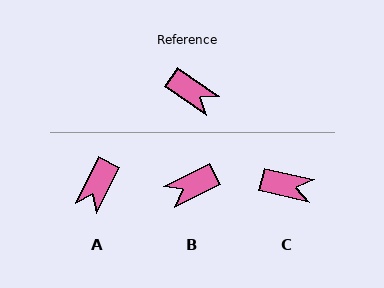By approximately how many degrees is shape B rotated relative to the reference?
Approximately 119 degrees clockwise.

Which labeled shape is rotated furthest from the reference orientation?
B, about 119 degrees away.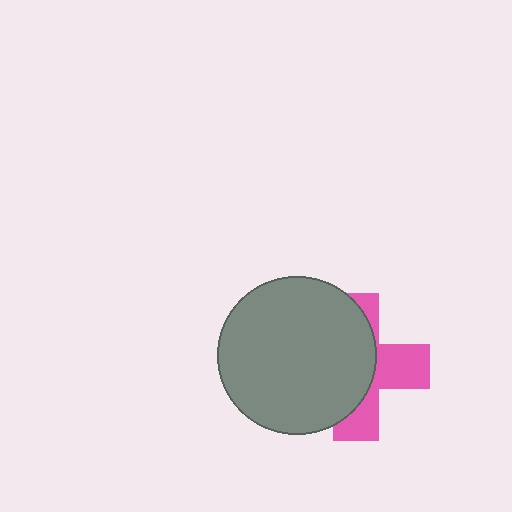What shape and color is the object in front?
The object in front is a gray circle.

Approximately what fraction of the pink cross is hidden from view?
Roughly 58% of the pink cross is hidden behind the gray circle.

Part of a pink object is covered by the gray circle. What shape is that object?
It is a cross.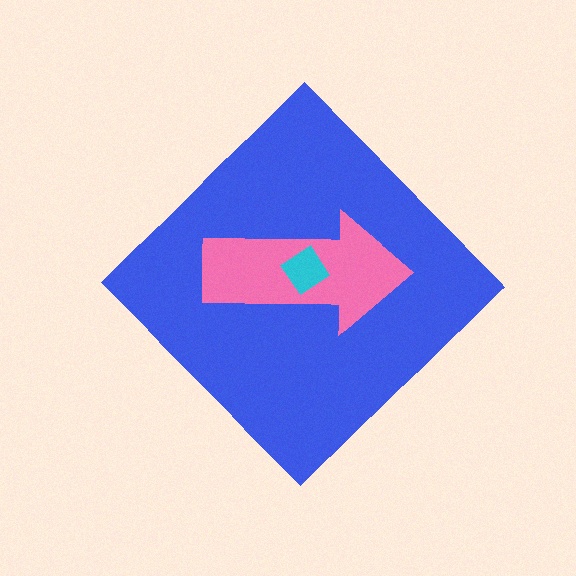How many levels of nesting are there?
3.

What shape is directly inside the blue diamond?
The pink arrow.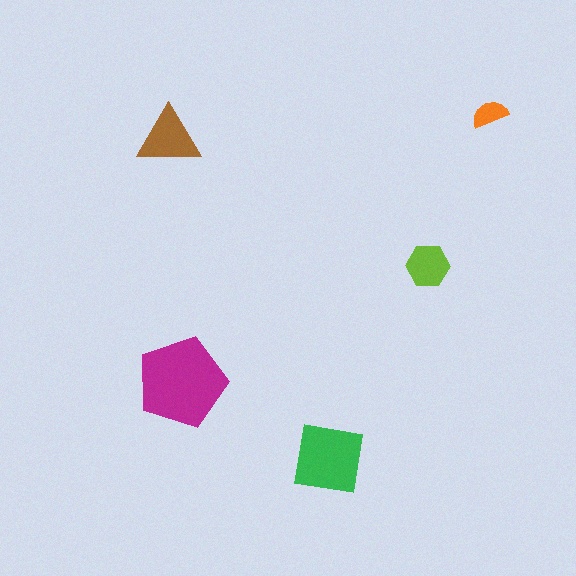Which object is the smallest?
The orange semicircle.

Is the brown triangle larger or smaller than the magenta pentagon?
Smaller.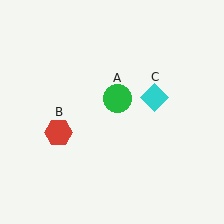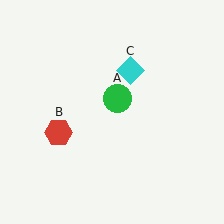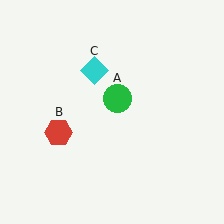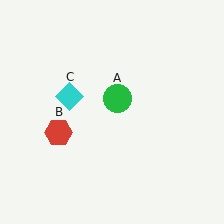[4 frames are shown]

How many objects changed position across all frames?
1 object changed position: cyan diamond (object C).